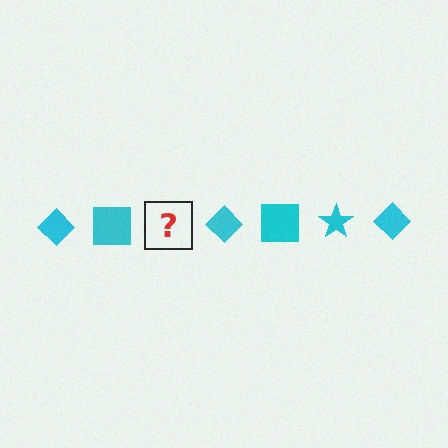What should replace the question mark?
The question mark should be replaced with a cyan star.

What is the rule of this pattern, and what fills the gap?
The rule is that the pattern cycles through diamond, square, star shapes in cyan. The gap should be filled with a cyan star.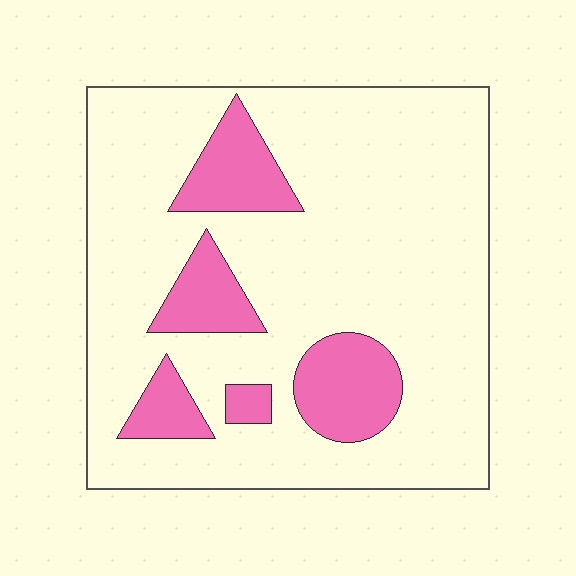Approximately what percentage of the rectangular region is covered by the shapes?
Approximately 20%.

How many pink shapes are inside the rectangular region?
5.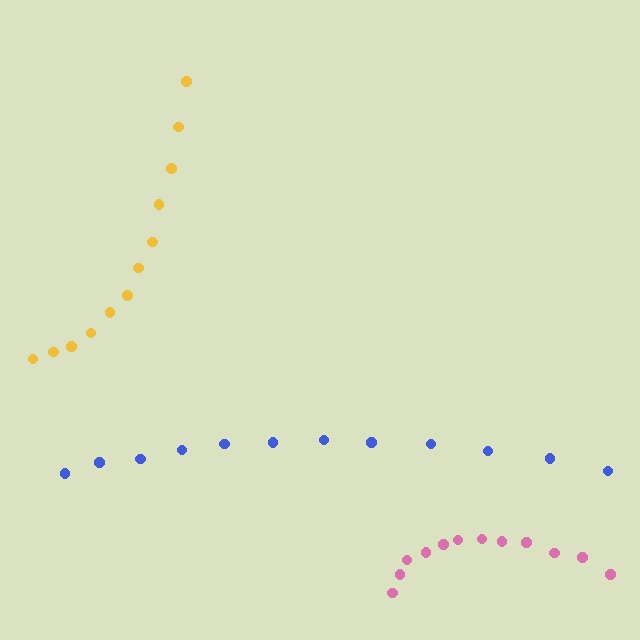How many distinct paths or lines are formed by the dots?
There are 3 distinct paths.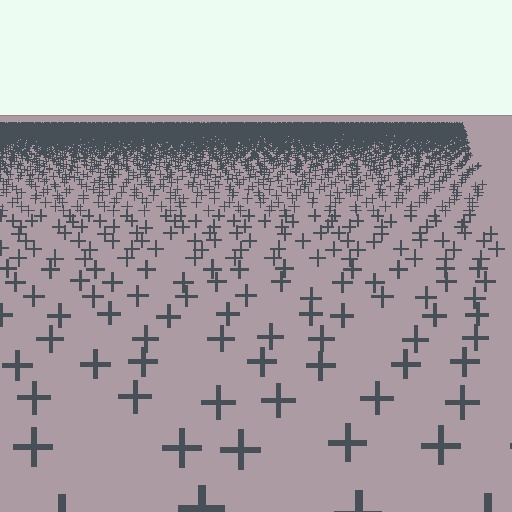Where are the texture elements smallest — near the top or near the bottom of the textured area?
Near the top.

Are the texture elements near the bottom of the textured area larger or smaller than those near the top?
Larger. Near the bottom, elements are closer to the viewer and appear at a bigger on-screen size.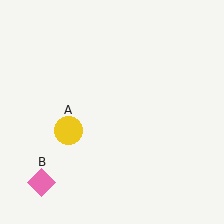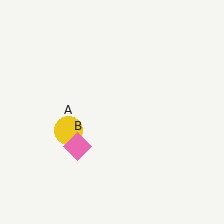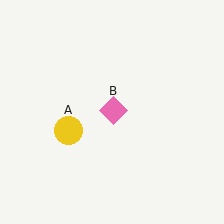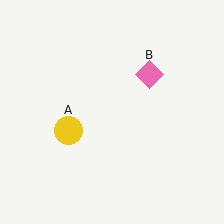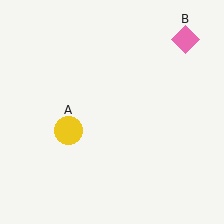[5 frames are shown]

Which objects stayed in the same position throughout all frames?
Yellow circle (object A) remained stationary.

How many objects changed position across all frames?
1 object changed position: pink diamond (object B).